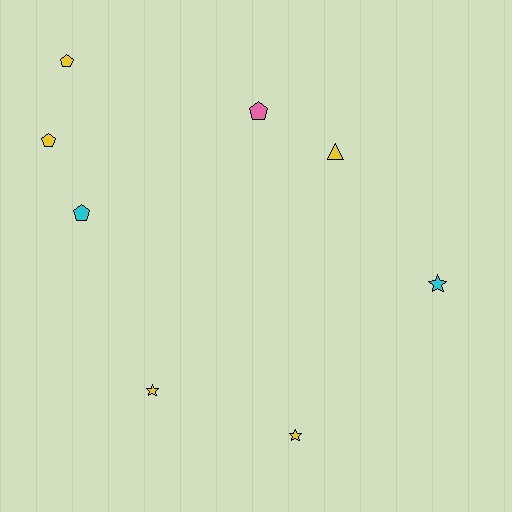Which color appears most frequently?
Yellow, with 5 objects.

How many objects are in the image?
There are 8 objects.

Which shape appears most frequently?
Pentagon, with 4 objects.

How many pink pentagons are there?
There is 1 pink pentagon.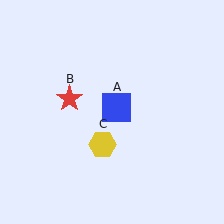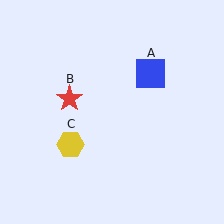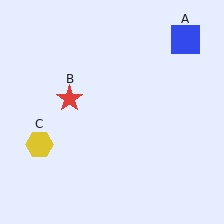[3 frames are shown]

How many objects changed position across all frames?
2 objects changed position: blue square (object A), yellow hexagon (object C).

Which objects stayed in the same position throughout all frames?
Red star (object B) remained stationary.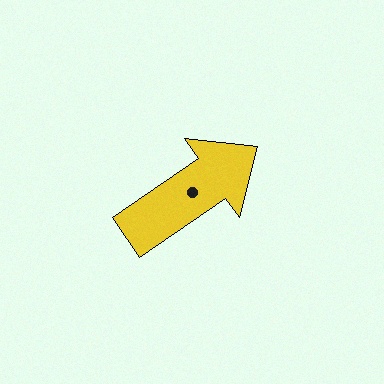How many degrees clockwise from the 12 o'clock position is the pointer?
Approximately 55 degrees.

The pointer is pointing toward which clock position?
Roughly 2 o'clock.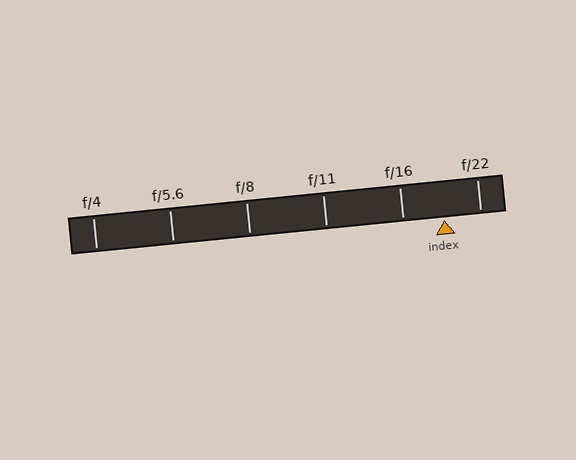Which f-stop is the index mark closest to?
The index mark is closest to f/22.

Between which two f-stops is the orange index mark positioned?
The index mark is between f/16 and f/22.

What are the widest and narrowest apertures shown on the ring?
The widest aperture shown is f/4 and the narrowest is f/22.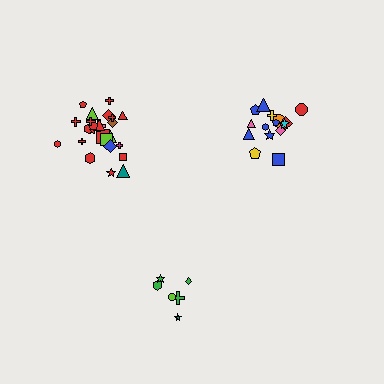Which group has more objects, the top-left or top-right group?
The top-left group.